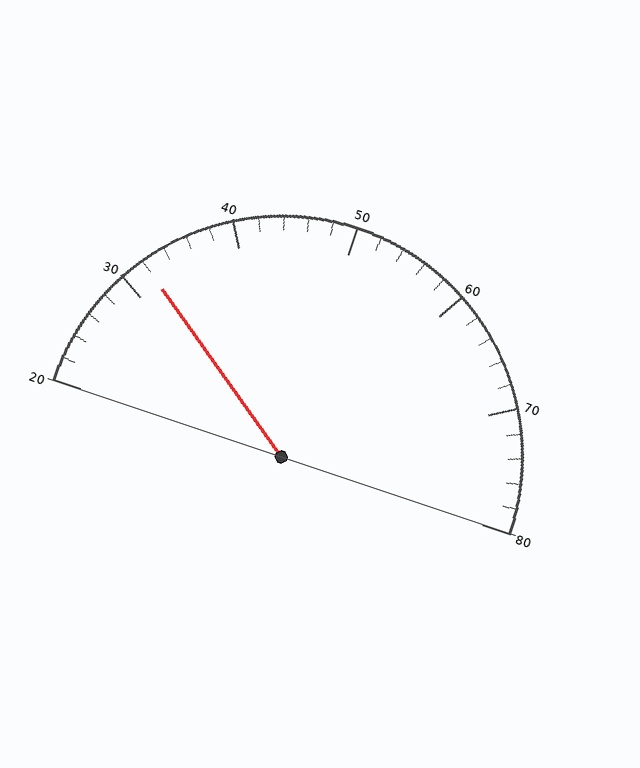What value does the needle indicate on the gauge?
The needle indicates approximately 32.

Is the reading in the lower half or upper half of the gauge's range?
The reading is in the lower half of the range (20 to 80).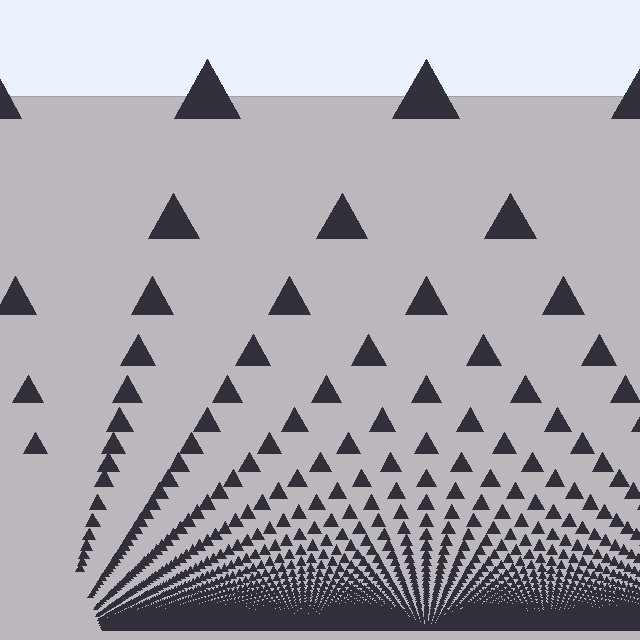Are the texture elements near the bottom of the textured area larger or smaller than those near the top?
Smaller. The gradient is inverted — elements near the bottom are smaller and denser.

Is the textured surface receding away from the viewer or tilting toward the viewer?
The surface appears to tilt toward the viewer. Texture elements get larger and sparser toward the top.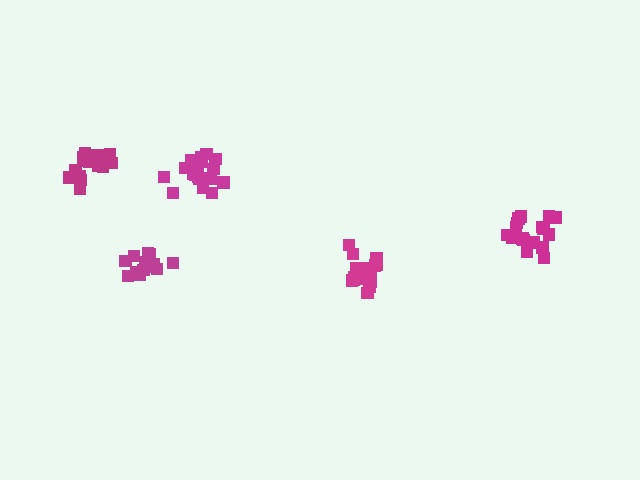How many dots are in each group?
Group 1: 14 dots, Group 2: 20 dots, Group 3: 19 dots, Group 4: 17 dots, Group 5: 15 dots (85 total).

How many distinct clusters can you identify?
There are 5 distinct clusters.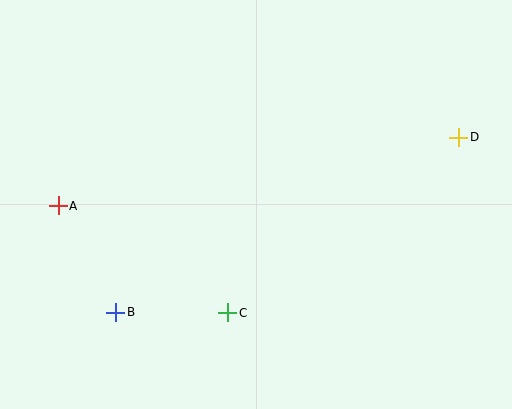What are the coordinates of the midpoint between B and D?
The midpoint between B and D is at (287, 225).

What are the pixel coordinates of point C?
Point C is at (228, 313).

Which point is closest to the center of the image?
Point C at (228, 313) is closest to the center.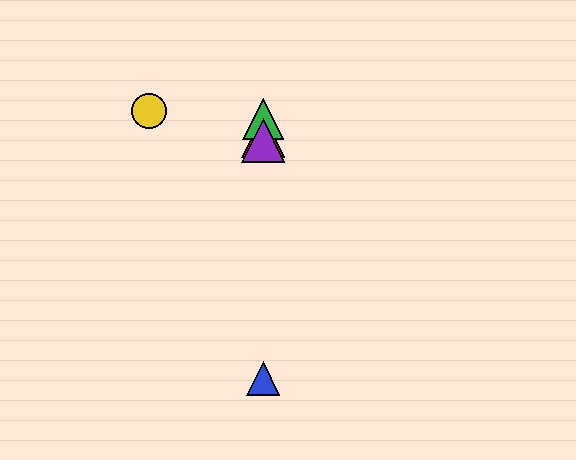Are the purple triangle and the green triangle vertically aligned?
Yes, both are at x≈263.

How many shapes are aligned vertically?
4 shapes (the red triangle, the blue triangle, the green triangle, the purple triangle) are aligned vertically.